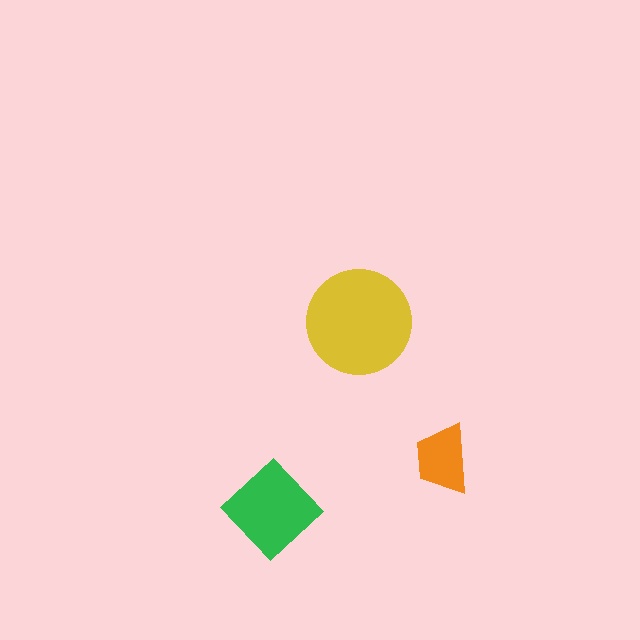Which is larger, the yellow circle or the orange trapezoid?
The yellow circle.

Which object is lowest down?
The green diamond is bottommost.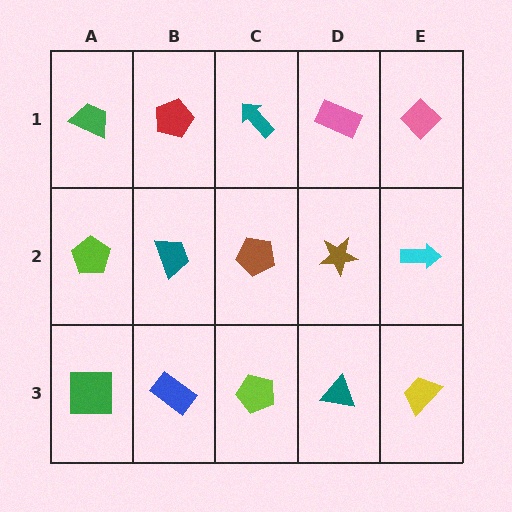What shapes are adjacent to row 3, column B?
A teal trapezoid (row 2, column B), a green square (row 3, column A), a lime pentagon (row 3, column C).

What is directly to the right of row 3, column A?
A blue rectangle.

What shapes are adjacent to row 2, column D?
A pink rectangle (row 1, column D), a teal triangle (row 3, column D), a brown pentagon (row 2, column C), a cyan arrow (row 2, column E).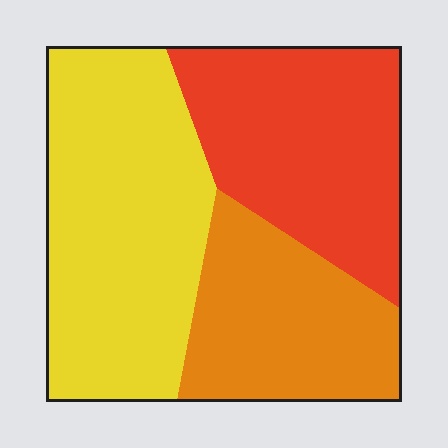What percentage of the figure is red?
Red takes up about one third (1/3) of the figure.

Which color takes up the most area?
Yellow, at roughly 40%.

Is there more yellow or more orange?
Yellow.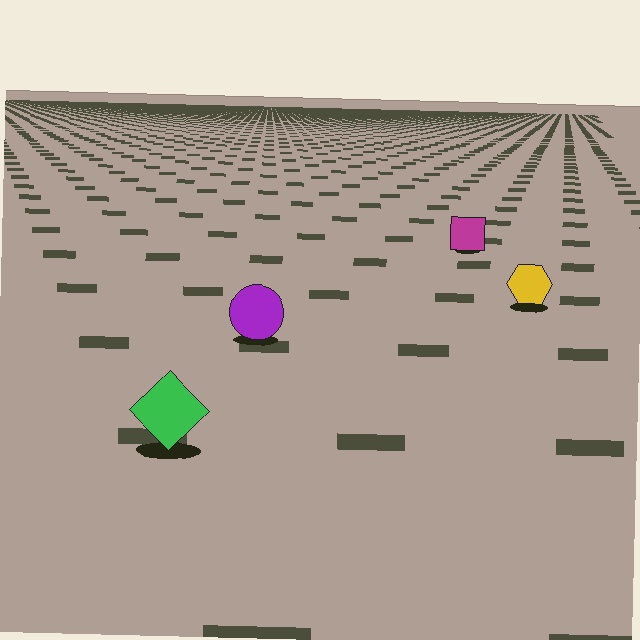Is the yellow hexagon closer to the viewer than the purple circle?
No. The purple circle is closer — you can tell from the texture gradient: the ground texture is coarser near it.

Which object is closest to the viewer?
The green diamond is closest. The texture marks near it are larger and more spread out.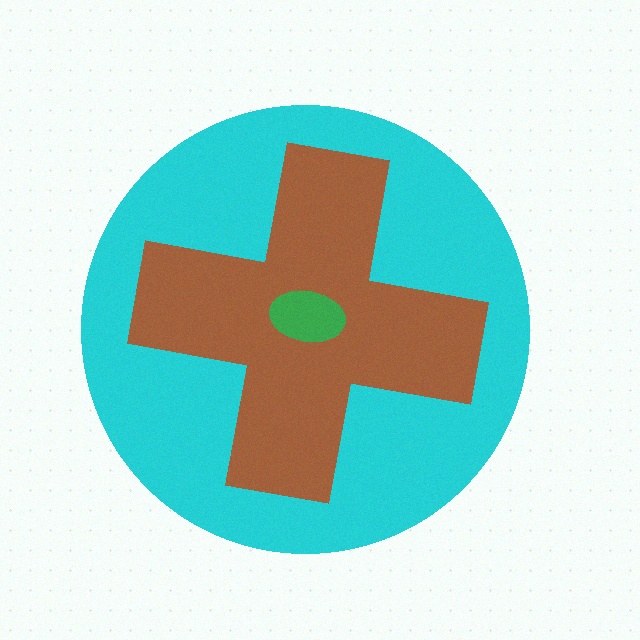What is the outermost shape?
The cyan circle.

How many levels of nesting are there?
3.